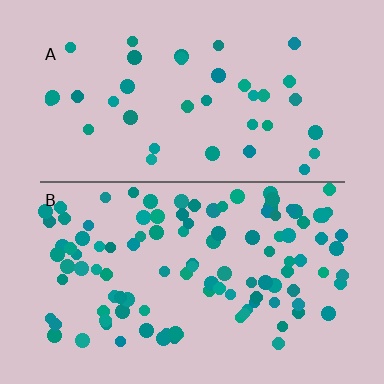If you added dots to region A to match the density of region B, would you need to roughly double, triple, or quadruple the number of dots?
Approximately triple.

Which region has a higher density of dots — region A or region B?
B (the bottom).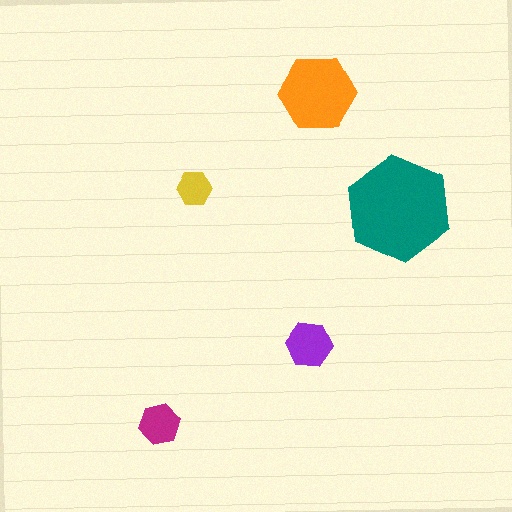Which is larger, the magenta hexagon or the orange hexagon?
The orange one.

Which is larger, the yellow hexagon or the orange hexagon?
The orange one.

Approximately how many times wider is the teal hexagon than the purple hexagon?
About 2.5 times wider.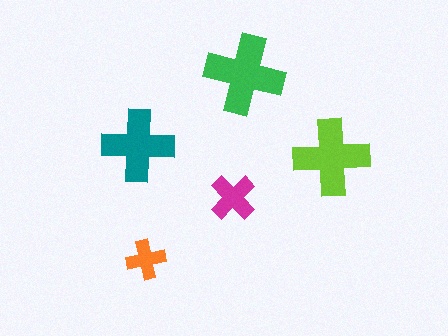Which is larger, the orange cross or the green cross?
The green one.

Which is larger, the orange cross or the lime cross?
The lime one.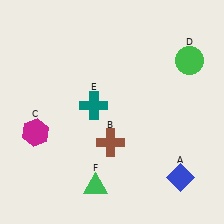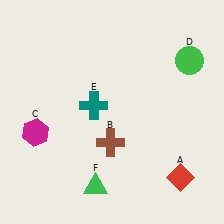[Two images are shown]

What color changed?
The diamond (A) changed from blue in Image 1 to red in Image 2.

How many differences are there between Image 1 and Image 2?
There is 1 difference between the two images.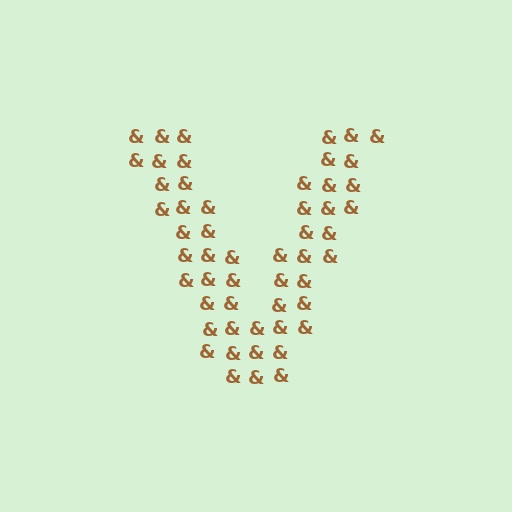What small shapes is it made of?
It is made of small ampersands.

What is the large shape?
The large shape is the letter V.